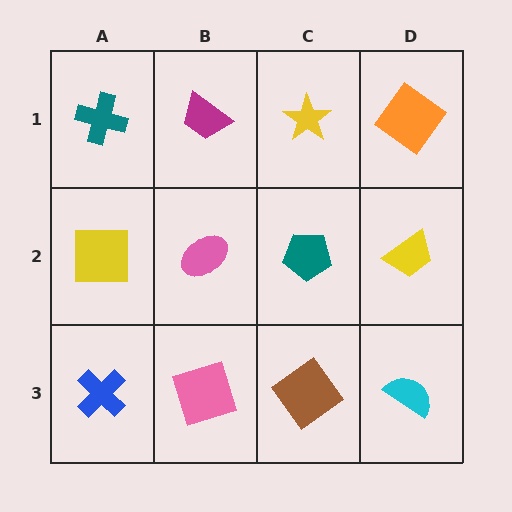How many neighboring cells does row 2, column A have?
3.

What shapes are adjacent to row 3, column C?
A teal pentagon (row 2, column C), a pink square (row 3, column B), a cyan semicircle (row 3, column D).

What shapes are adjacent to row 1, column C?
A teal pentagon (row 2, column C), a magenta trapezoid (row 1, column B), an orange diamond (row 1, column D).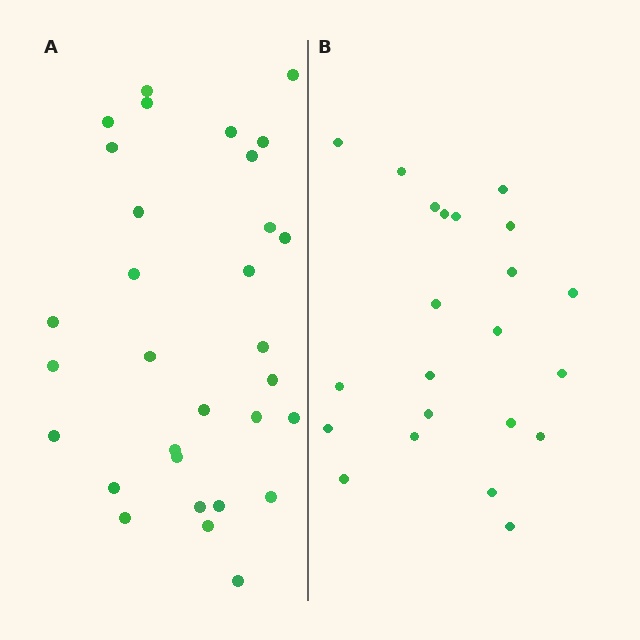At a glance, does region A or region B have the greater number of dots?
Region A (the left region) has more dots.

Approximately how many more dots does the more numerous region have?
Region A has roughly 8 or so more dots than region B.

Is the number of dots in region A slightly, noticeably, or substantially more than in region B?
Region A has noticeably more, but not dramatically so. The ratio is roughly 1.4 to 1.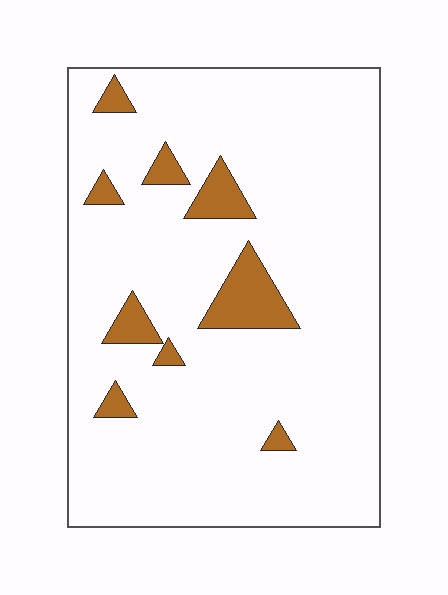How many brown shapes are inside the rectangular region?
9.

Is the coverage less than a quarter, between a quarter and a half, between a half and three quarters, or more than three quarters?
Less than a quarter.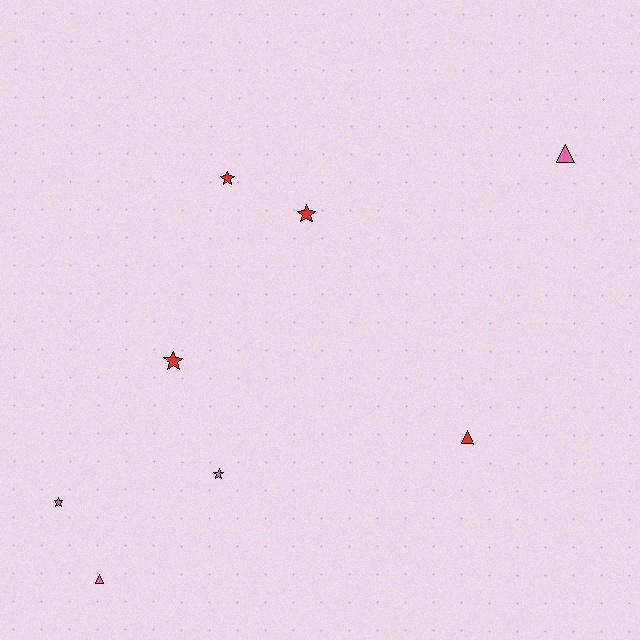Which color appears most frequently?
Pink, with 4 objects.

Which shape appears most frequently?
Star, with 5 objects.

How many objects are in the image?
There are 8 objects.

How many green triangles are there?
There are no green triangles.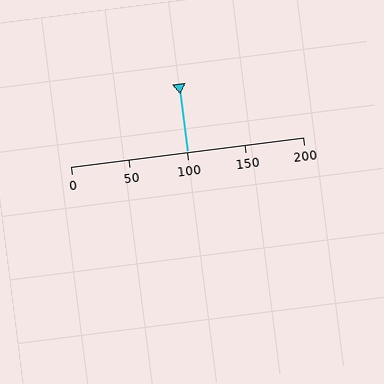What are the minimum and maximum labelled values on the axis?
The axis runs from 0 to 200.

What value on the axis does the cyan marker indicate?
The marker indicates approximately 100.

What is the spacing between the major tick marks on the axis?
The major ticks are spaced 50 apart.